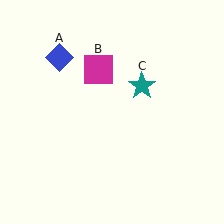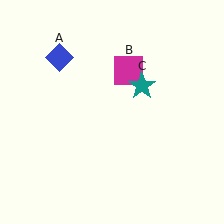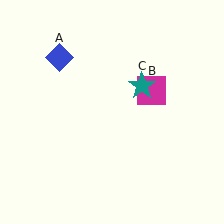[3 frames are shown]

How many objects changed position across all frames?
1 object changed position: magenta square (object B).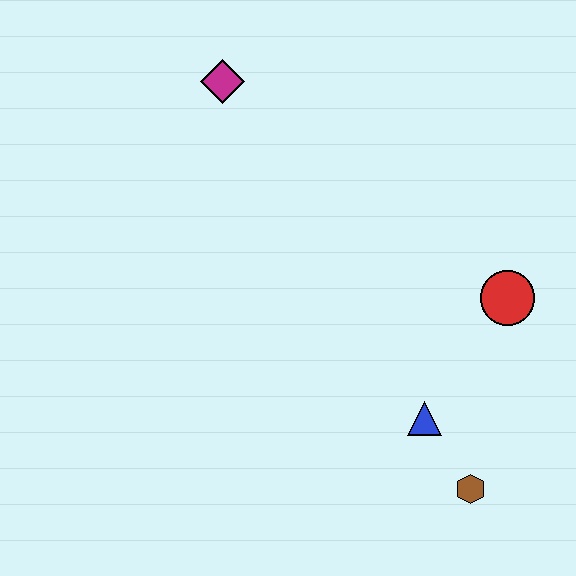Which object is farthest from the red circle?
The magenta diamond is farthest from the red circle.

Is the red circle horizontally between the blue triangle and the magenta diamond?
No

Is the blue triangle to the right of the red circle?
No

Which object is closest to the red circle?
The blue triangle is closest to the red circle.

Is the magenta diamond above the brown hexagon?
Yes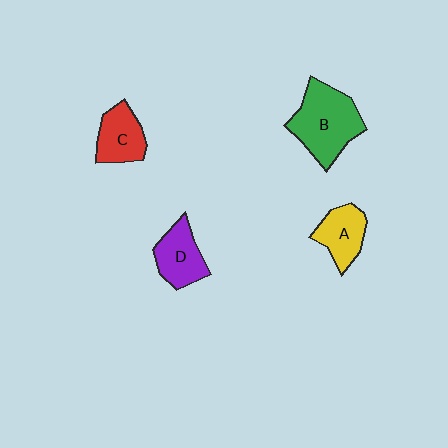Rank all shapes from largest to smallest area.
From largest to smallest: B (green), D (purple), C (red), A (yellow).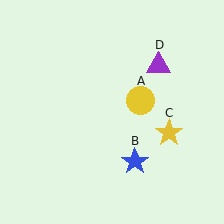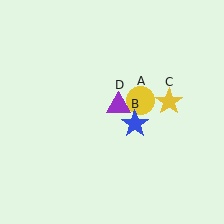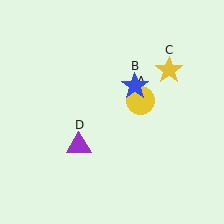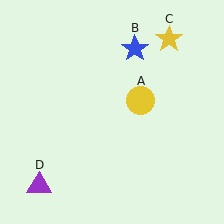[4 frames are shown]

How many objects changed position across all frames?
3 objects changed position: blue star (object B), yellow star (object C), purple triangle (object D).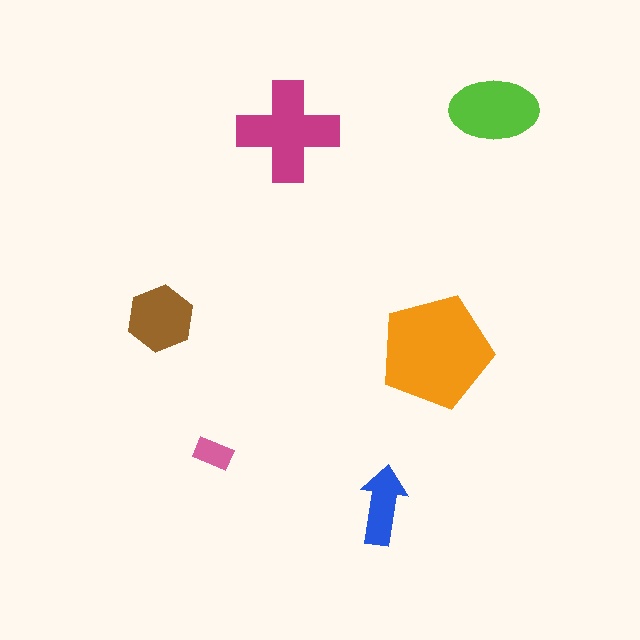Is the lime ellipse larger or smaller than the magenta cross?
Smaller.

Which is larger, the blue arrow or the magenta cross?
The magenta cross.